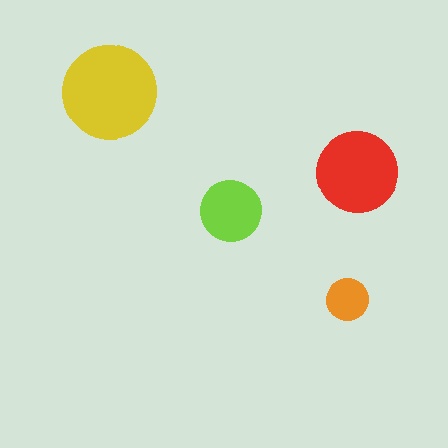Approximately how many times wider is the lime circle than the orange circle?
About 1.5 times wider.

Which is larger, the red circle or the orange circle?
The red one.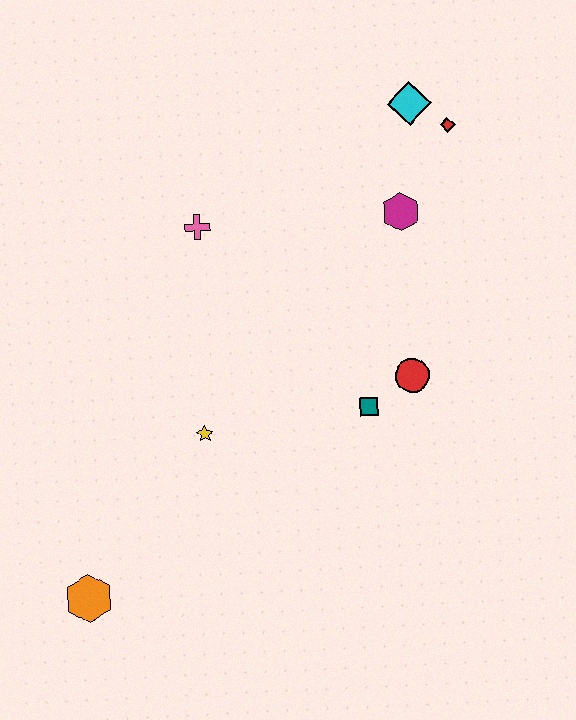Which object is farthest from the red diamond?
The orange hexagon is farthest from the red diamond.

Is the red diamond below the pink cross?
No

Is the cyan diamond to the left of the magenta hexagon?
No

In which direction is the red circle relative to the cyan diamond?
The red circle is below the cyan diamond.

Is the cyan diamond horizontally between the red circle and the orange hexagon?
No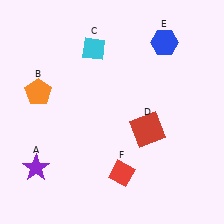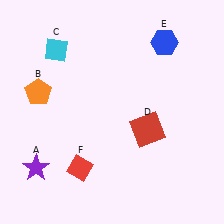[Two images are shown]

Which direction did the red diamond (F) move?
The red diamond (F) moved left.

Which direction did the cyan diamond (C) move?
The cyan diamond (C) moved left.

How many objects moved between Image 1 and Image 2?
2 objects moved between the two images.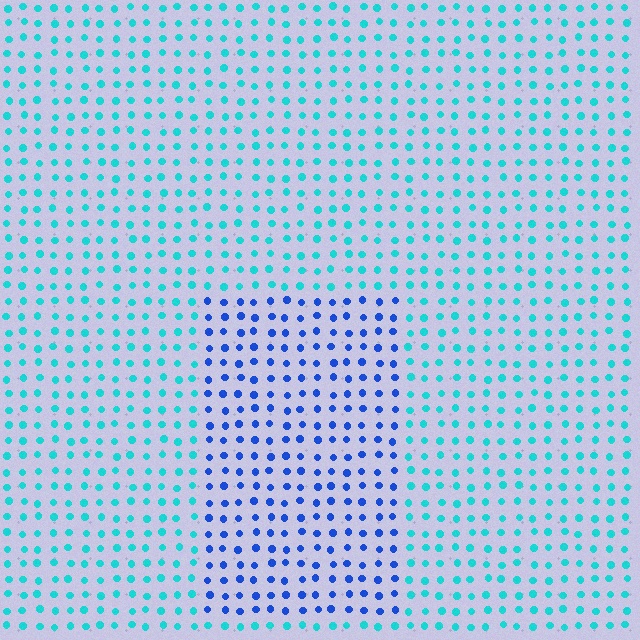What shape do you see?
I see a rectangle.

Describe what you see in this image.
The image is filled with small cyan elements in a uniform arrangement. A rectangle-shaped region is visible where the elements are tinted to a slightly different hue, forming a subtle color boundary.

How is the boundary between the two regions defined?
The boundary is defined purely by a slight shift in hue (about 45 degrees). Spacing, size, and orientation are identical on both sides.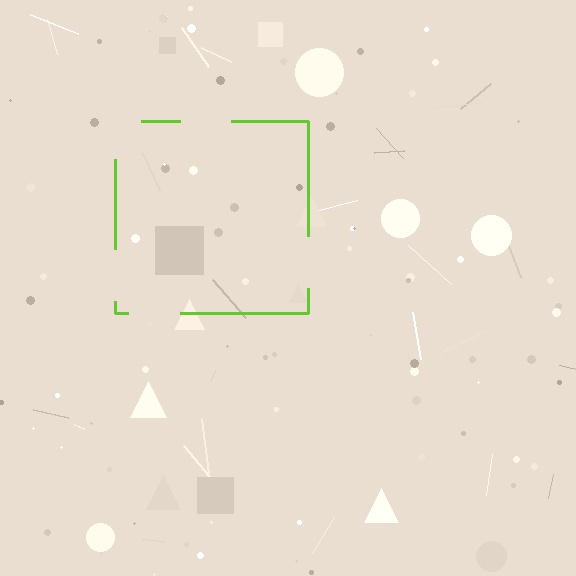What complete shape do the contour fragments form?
The contour fragments form a square.